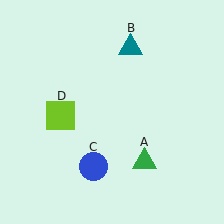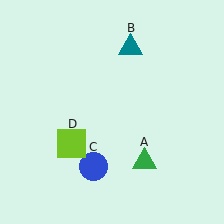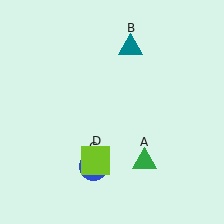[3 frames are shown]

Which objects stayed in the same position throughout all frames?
Green triangle (object A) and teal triangle (object B) and blue circle (object C) remained stationary.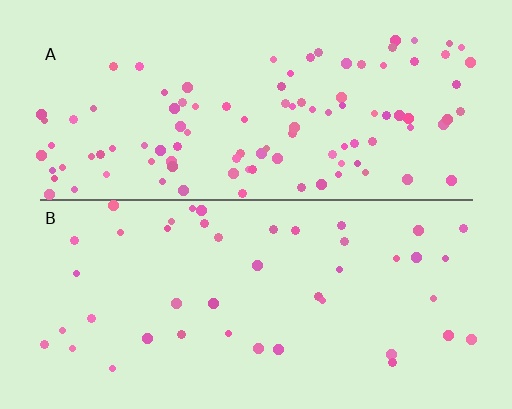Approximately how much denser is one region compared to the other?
Approximately 2.4× — region A over region B.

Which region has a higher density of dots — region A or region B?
A (the top).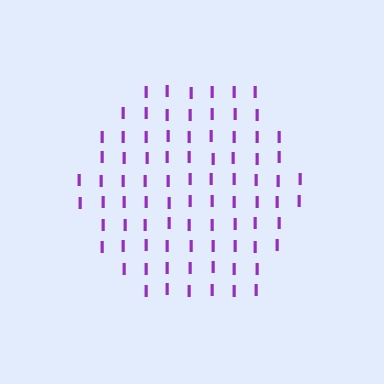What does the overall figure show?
The overall figure shows a hexagon.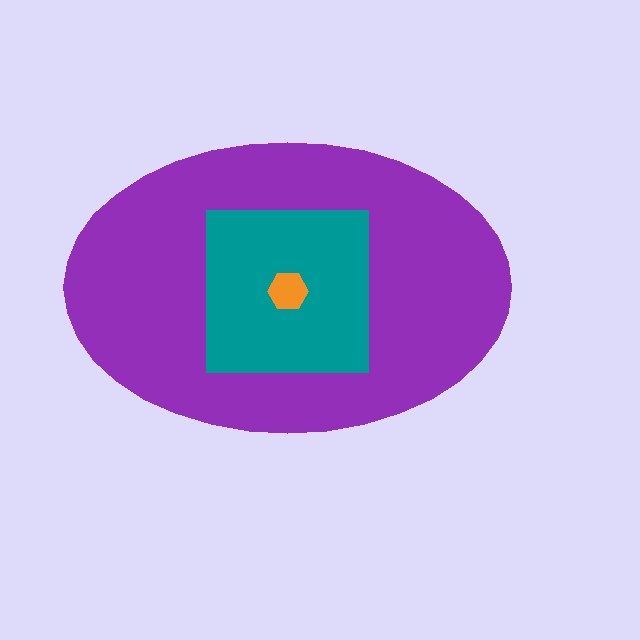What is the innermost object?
The orange hexagon.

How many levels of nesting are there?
3.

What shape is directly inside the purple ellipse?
The teal square.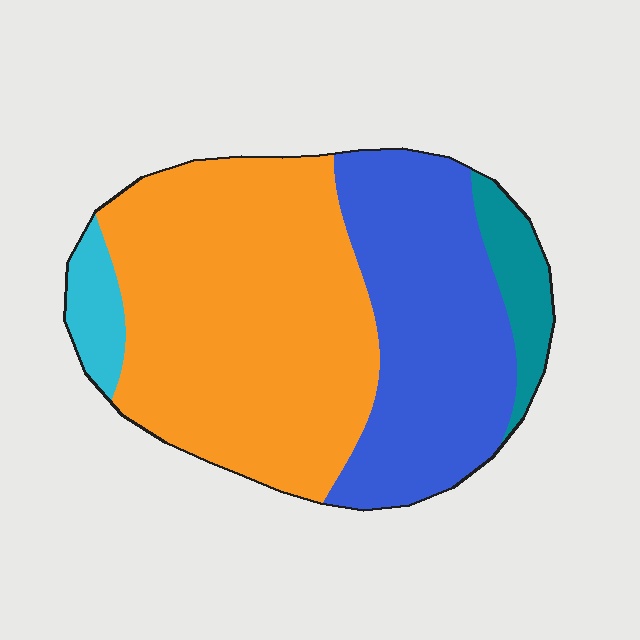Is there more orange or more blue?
Orange.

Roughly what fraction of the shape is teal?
Teal covers around 5% of the shape.